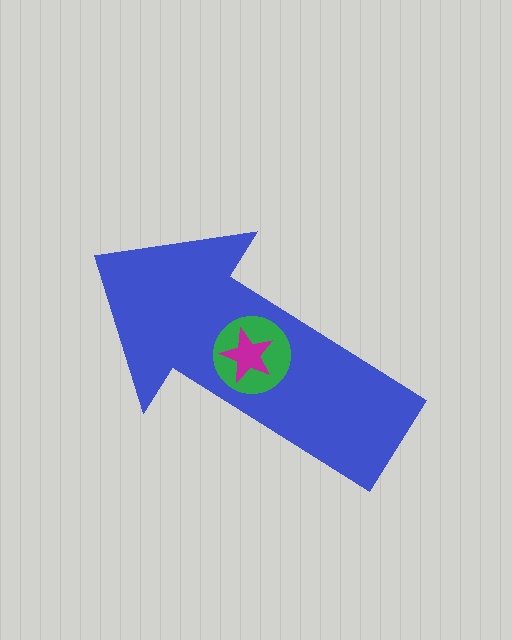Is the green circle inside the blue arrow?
Yes.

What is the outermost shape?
The blue arrow.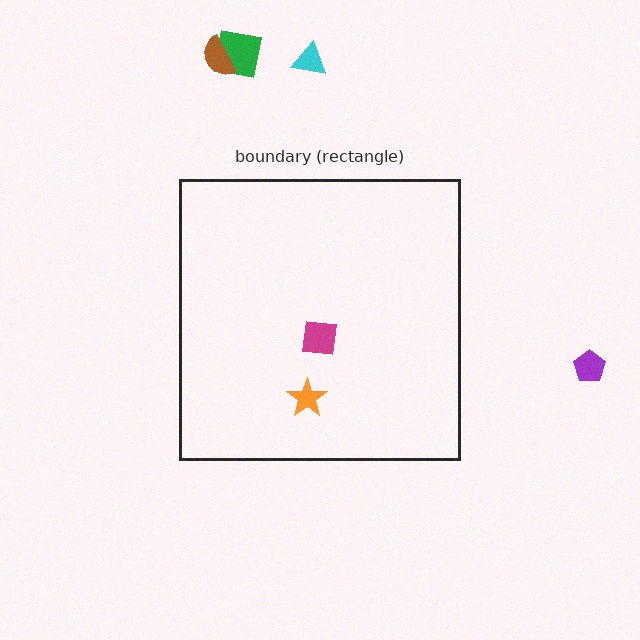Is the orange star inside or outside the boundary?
Inside.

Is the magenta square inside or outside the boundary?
Inside.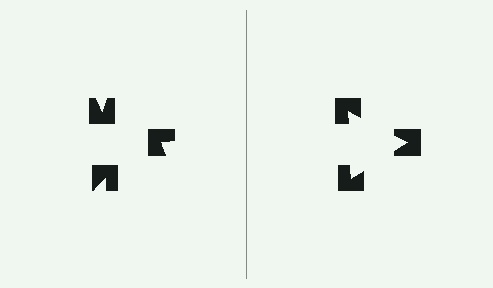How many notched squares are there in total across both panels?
6 — 3 on each side.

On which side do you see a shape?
An illusory triangle appears on the right side. On the left side the wedge cuts are rotated, so no coherent shape forms.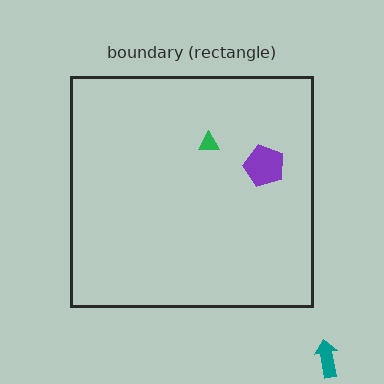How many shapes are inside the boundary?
2 inside, 1 outside.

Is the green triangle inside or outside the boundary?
Inside.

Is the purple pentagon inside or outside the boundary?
Inside.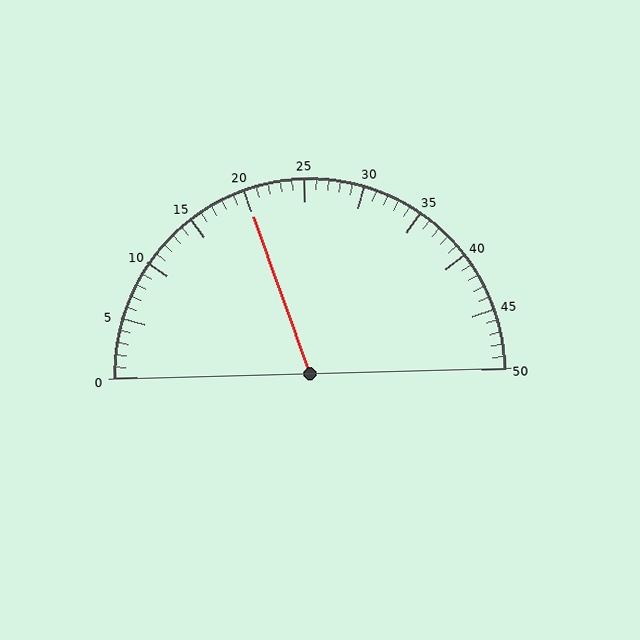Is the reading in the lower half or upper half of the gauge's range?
The reading is in the lower half of the range (0 to 50).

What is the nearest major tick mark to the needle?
The nearest major tick mark is 20.